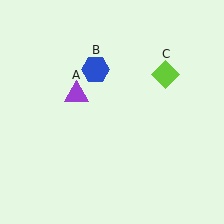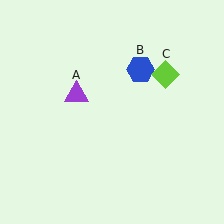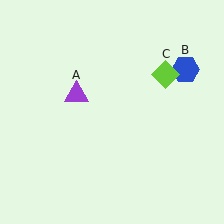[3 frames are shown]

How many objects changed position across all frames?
1 object changed position: blue hexagon (object B).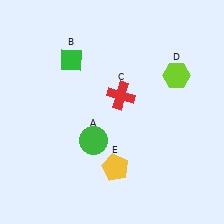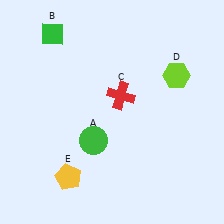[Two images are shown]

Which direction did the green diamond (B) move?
The green diamond (B) moved up.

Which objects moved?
The objects that moved are: the green diamond (B), the yellow pentagon (E).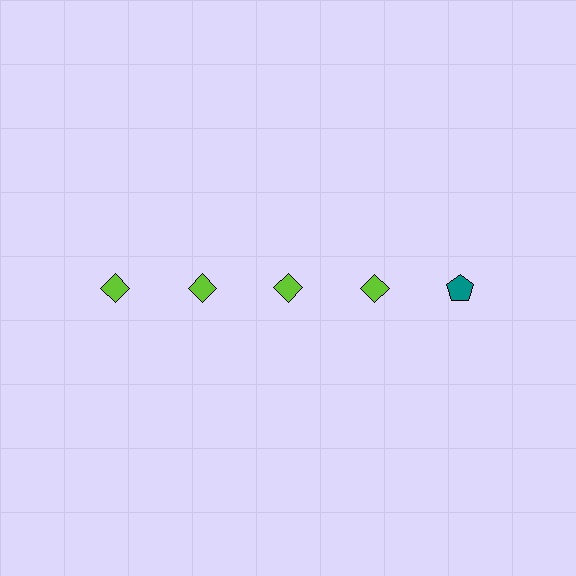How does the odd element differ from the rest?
It differs in both color (teal instead of lime) and shape (pentagon instead of diamond).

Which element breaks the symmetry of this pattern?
The teal pentagon in the top row, rightmost column breaks the symmetry. All other shapes are lime diamonds.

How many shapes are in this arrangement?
There are 5 shapes arranged in a grid pattern.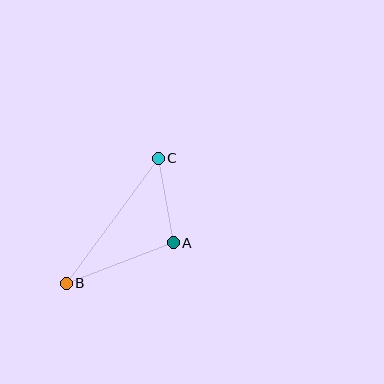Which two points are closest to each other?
Points A and C are closest to each other.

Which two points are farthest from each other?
Points B and C are farthest from each other.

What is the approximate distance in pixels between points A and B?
The distance between A and B is approximately 114 pixels.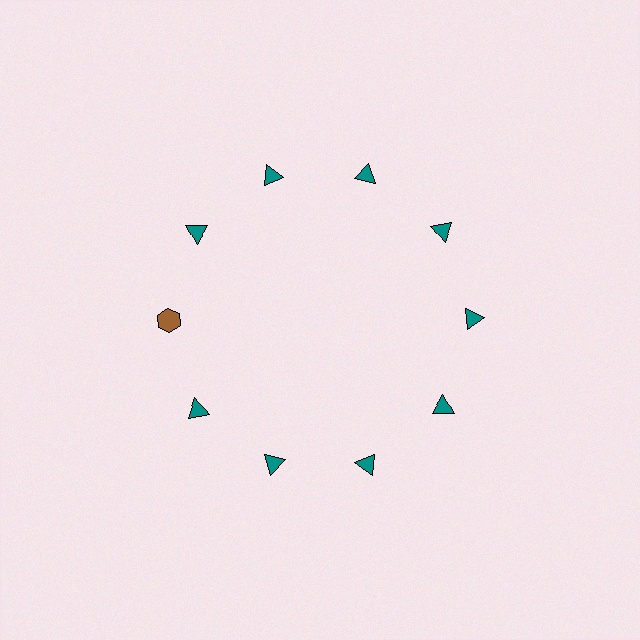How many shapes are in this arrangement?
There are 10 shapes arranged in a ring pattern.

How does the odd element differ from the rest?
It differs in both color (brown instead of teal) and shape (hexagon instead of triangle).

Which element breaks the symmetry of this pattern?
The brown hexagon at roughly the 9 o'clock position breaks the symmetry. All other shapes are teal triangles.